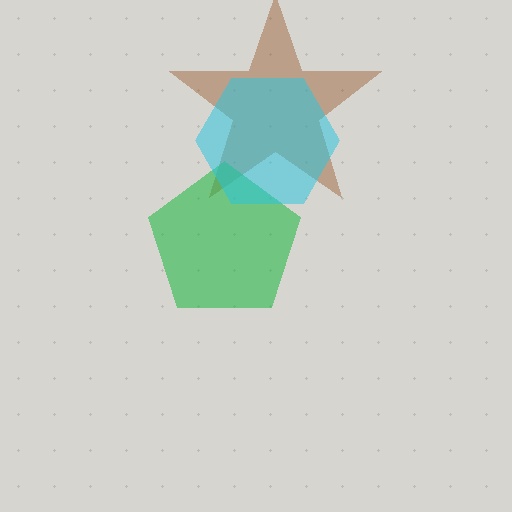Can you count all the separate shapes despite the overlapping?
Yes, there are 3 separate shapes.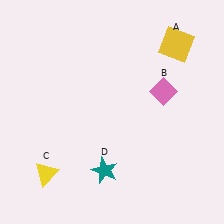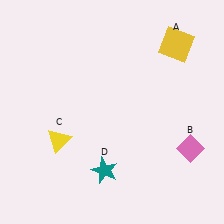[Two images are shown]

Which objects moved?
The objects that moved are: the pink diamond (B), the yellow triangle (C).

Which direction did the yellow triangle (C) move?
The yellow triangle (C) moved up.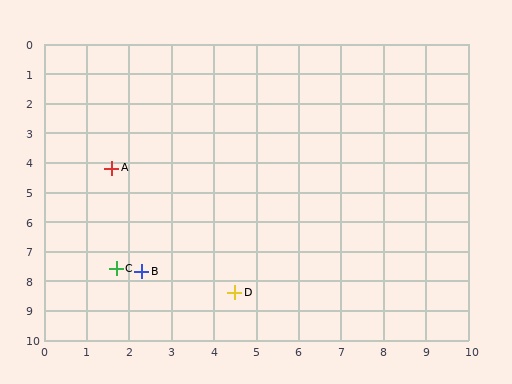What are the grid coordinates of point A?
Point A is at approximately (1.6, 4.2).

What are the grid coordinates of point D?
Point D is at approximately (4.5, 8.4).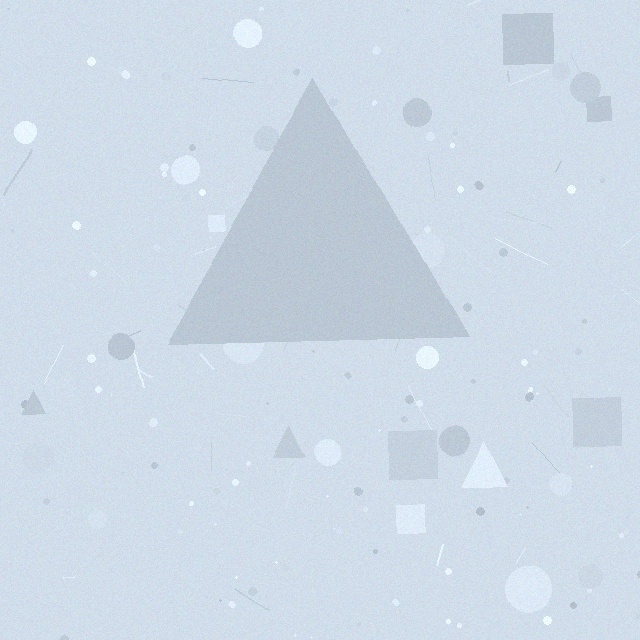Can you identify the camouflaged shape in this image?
The camouflaged shape is a triangle.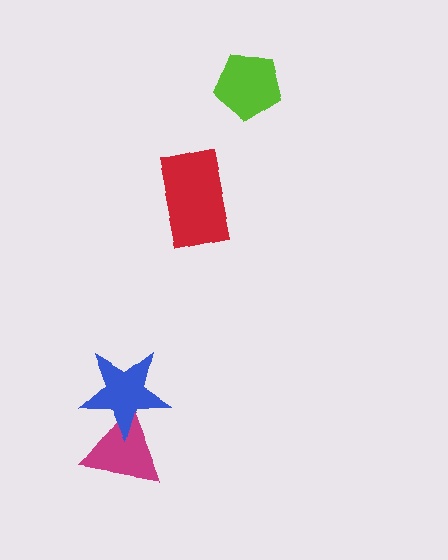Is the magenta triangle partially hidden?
Yes, it is partially covered by another shape.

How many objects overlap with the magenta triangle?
1 object overlaps with the magenta triangle.